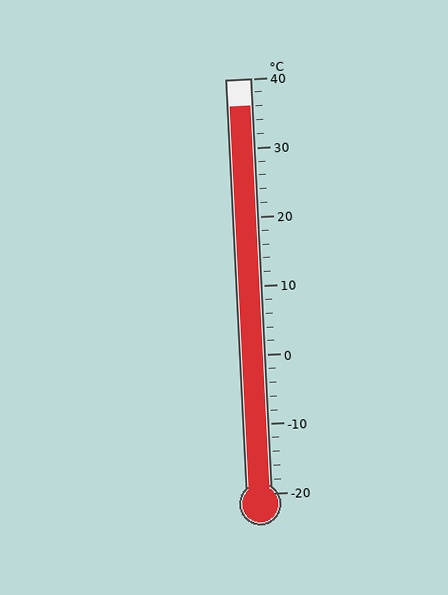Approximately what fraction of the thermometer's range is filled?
The thermometer is filled to approximately 95% of its range.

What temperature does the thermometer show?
The thermometer shows approximately 36°C.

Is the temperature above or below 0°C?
The temperature is above 0°C.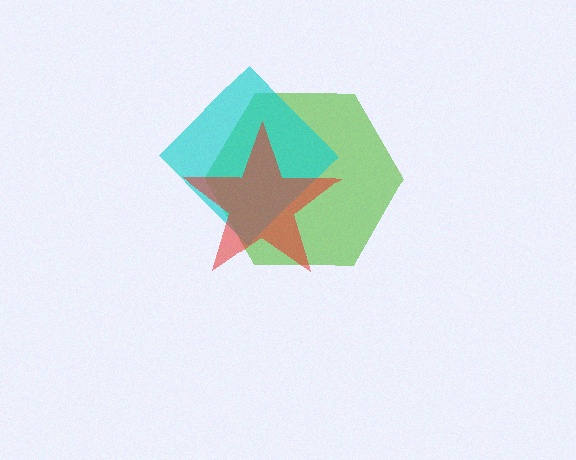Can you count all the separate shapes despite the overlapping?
Yes, there are 3 separate shapes.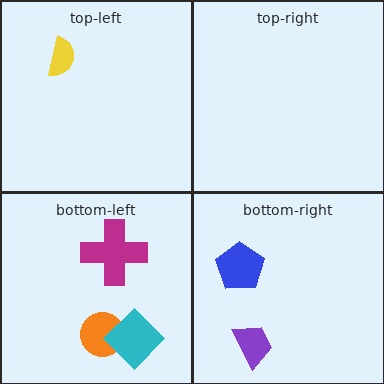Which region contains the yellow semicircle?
The top-left region.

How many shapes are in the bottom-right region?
2.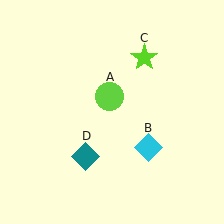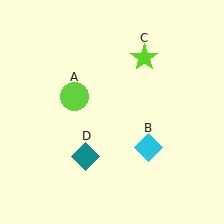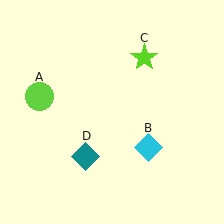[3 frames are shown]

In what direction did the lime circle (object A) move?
The lime circle (object A) moved left.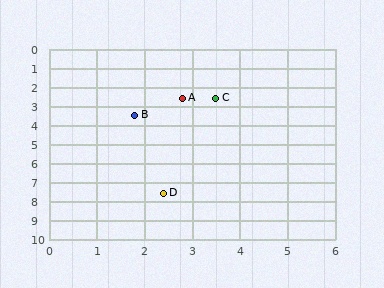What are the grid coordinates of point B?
Point B is at approximately (1.8, 3.5).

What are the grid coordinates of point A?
Point A is at approximately (2.8, 2.6).